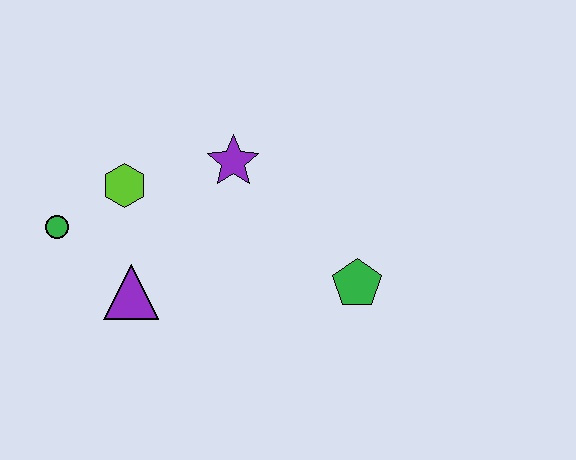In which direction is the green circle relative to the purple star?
The green circle is to the left of the purple star.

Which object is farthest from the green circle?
The green pentagon is farthest from the green circle.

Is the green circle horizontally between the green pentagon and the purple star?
No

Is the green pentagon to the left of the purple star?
No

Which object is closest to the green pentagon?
The purple star is closest to the green pentagon.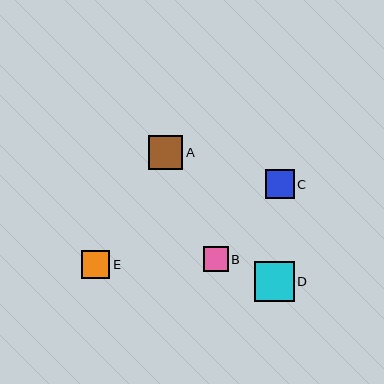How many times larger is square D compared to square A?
Square D is approximately 1.2 times the size of square A.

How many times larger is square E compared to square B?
Square E is approximately 1.1 times the size of square B.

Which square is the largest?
Square D is the largest with a size of approximately 40 pixels.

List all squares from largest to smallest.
From largest to smallest: D, A, C, E, B.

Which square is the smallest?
Square B is the smallest with a size of approximately 25 pixels.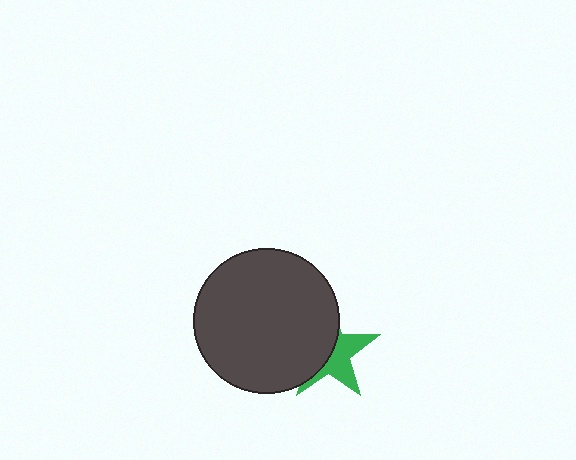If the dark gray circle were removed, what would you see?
You would see the complete green star.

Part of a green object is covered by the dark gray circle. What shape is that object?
It is a star.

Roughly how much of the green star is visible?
About half of it is visible (roughly 47%).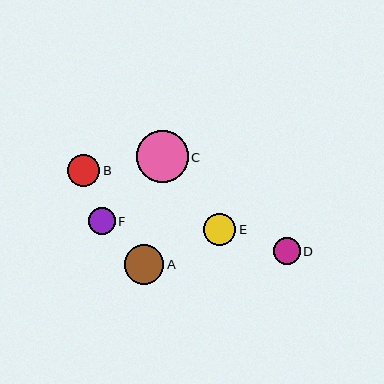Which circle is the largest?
Circle C is the largest with a size of approximately 52 pixels.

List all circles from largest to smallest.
From largest to smallest: C, A, E, B, F, D.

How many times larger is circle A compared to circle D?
Circle A is approximately 1.5 times the size of circle D.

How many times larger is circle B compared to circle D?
Circle B is approximately 1.2 times the size of circle D.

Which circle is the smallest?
Circle D is the smallest with a size of approximately 27 pixels.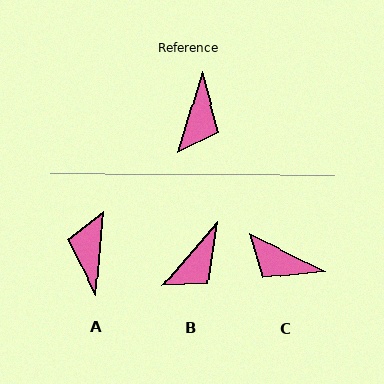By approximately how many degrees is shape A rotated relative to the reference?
Approximately 169 degrees clockwise.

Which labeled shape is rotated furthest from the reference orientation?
A, about 169 degrees away.